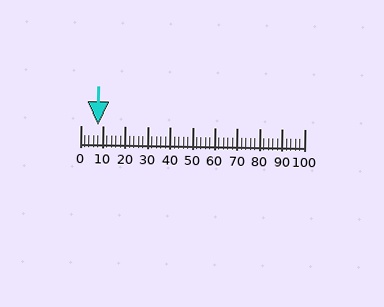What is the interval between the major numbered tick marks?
The major tick marks are spaced 10 units apart.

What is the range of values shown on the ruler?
The ruler shows values from 0 to 100.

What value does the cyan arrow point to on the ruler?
The cyan arrow points to approximately 8.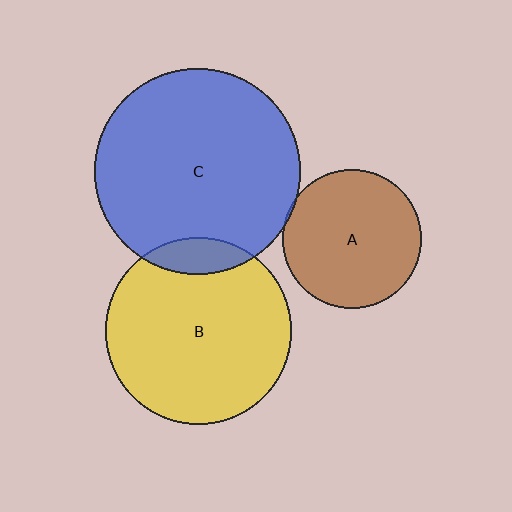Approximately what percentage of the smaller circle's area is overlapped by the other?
Approximately 5%.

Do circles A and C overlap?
Yes.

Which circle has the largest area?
Circle C (blue).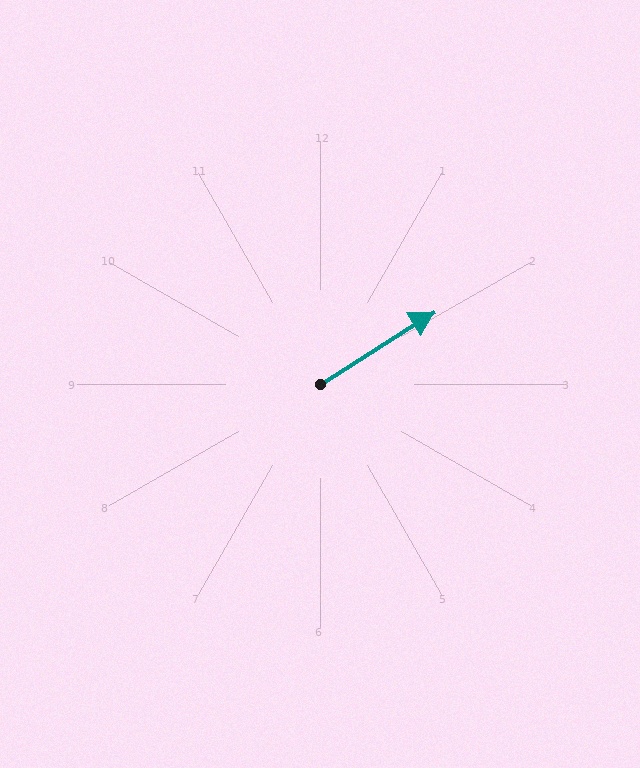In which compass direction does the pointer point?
Northeast.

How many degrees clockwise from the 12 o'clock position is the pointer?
Approximately 57 degrees.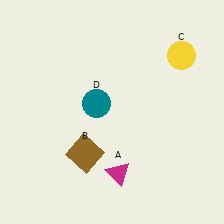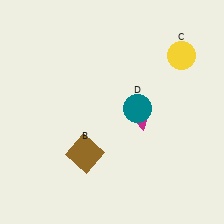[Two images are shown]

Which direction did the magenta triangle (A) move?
The magenta triangle (A) moved up.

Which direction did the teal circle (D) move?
The teal circle (D) moved right.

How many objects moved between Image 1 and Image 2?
2 objects moved between the two images.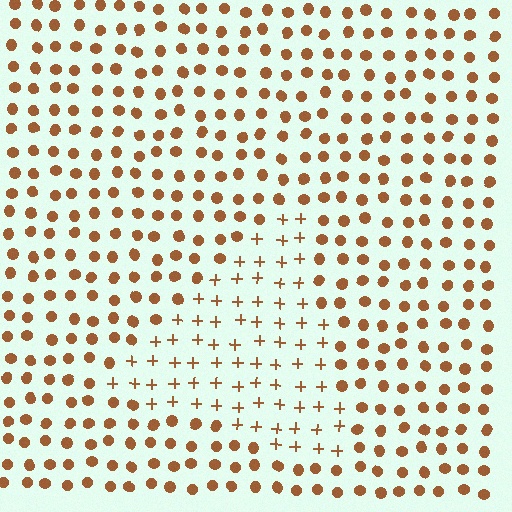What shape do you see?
I see a triangle.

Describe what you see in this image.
The image is filled with small brown elements arranged in a uniform grid. A triangle-shaped region contains plus signs, while the surrounding area contains circles. The boundary is defined purely by the change in element shape.